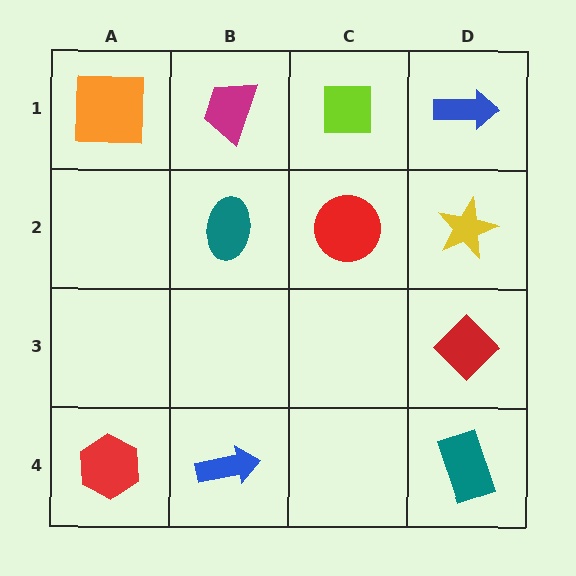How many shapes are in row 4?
3 shapes.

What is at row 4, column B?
A blue arrow.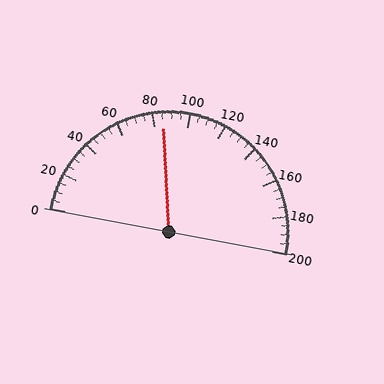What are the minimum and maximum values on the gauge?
The gauge ranges from 0 to 200.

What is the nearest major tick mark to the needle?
The nearest major tick mark is 80.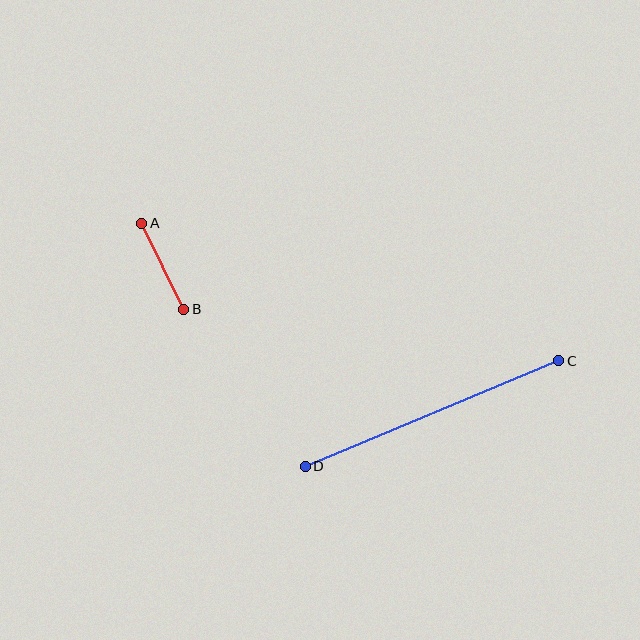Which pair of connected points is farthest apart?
Points C and D are farthest apart.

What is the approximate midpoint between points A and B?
The midpoint is at approximately (163, 266) pixels.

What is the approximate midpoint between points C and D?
The midpoint is at approximately (432, 413) pixels.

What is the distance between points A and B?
The distance is approximately 96 pixels.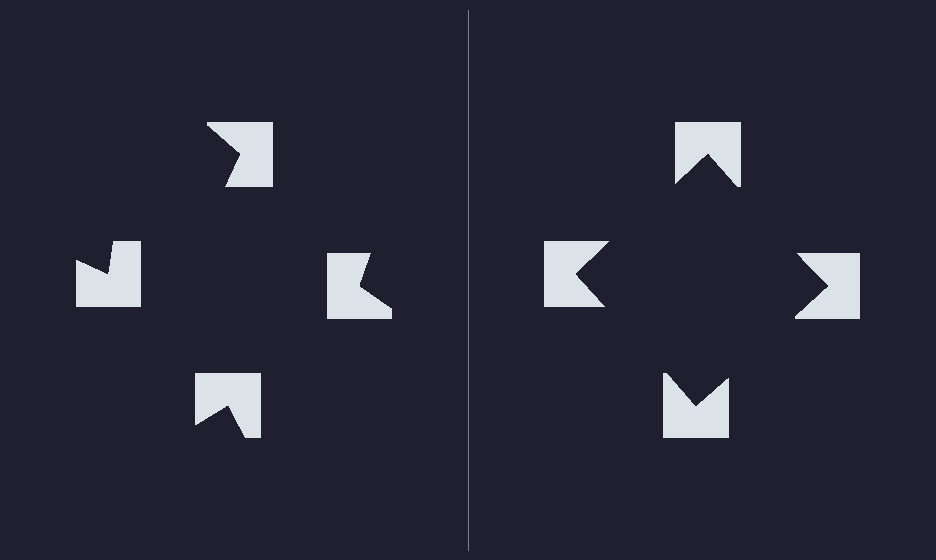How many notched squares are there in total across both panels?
8 — 4 on each side.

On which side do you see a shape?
An illusory square appears on the right side. On the left side the wedge cuts are rotated, so no coherent shape forms.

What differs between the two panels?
The notched squares are positioned identically on both sides; only the wedge orientations differ. On the right they align to a square; on the left they are misaligned.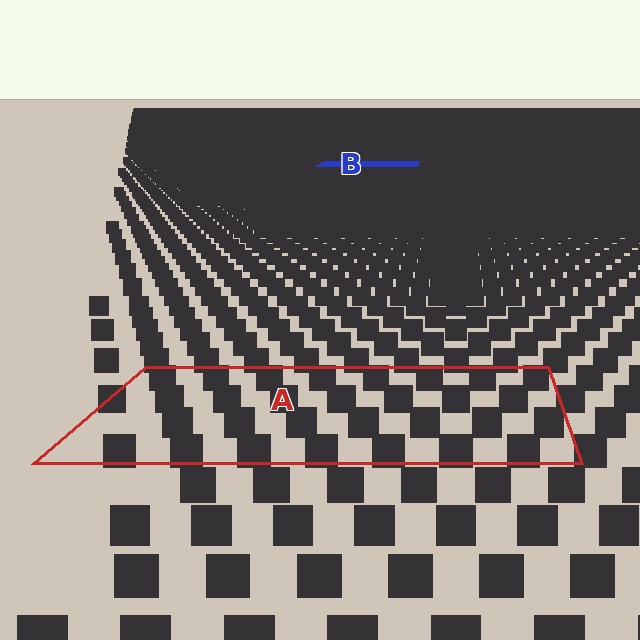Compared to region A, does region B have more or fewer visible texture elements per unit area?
Region B has more texture elements per unit area — they are packed more densely because it is farther away.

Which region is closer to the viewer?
Region A is closer. The texture elements there are larger and more spread out.